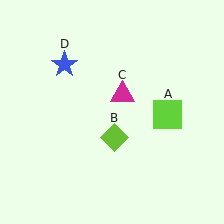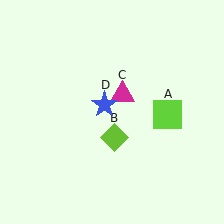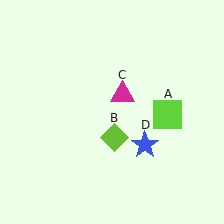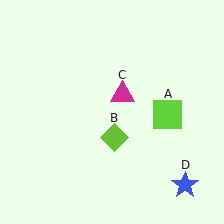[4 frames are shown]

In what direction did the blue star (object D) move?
The blue star (object D) moved down and to the right.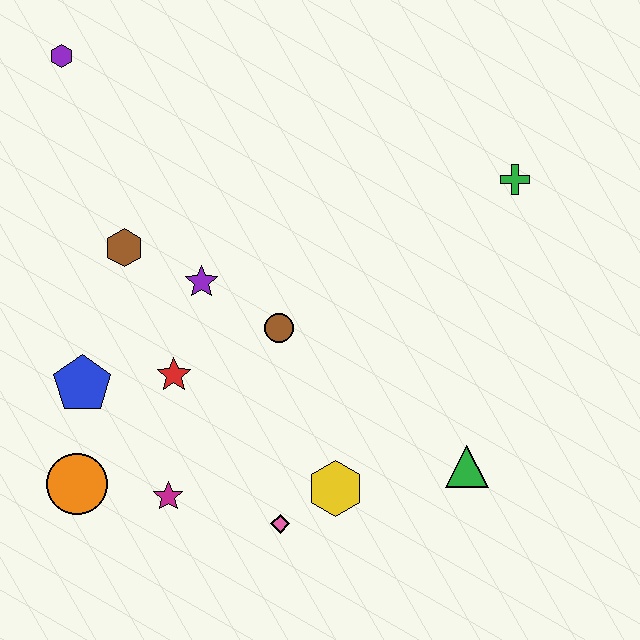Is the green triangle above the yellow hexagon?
Yes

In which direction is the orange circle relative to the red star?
The orange circle is below the red star.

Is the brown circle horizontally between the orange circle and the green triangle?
Yes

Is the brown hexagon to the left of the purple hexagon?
No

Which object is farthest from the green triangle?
The purple hexagon is farthest from the green triangle.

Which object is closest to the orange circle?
The magenta star is closest to the orange circle.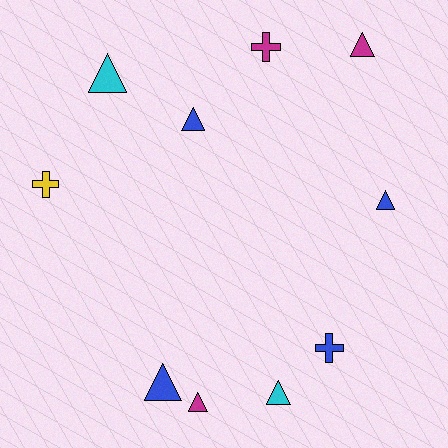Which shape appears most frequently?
Triangle, with 7 objects.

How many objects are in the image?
There are 10 objects.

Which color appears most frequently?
Blue, with 4 objects.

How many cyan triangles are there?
There are 2 cyan triangles.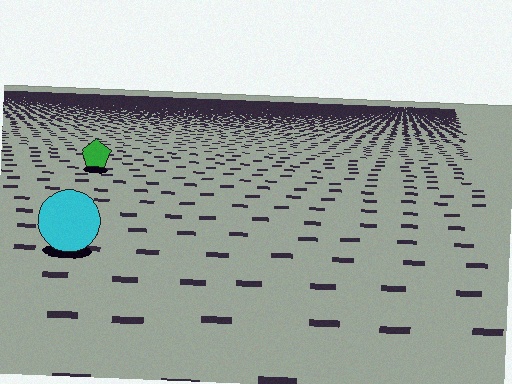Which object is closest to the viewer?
The cyan circle is closest. The texture marks near it are larger and more spread out.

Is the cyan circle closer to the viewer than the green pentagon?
Yes. The cyan circle is closer — you can tell from the texture gradient: the ground texture is coarser near it.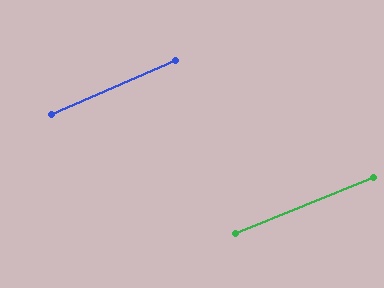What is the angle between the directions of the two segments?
Approximately 2 degrees.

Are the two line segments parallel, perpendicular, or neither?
Parallel — their directions differ by only 1.5°.